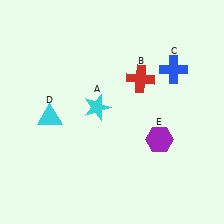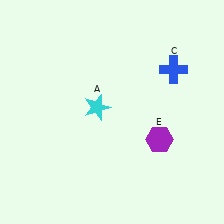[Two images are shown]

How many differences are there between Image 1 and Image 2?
There are 2 differences between the two images.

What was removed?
The red cross (B), the cyan triangle (D) were removed in Image 2.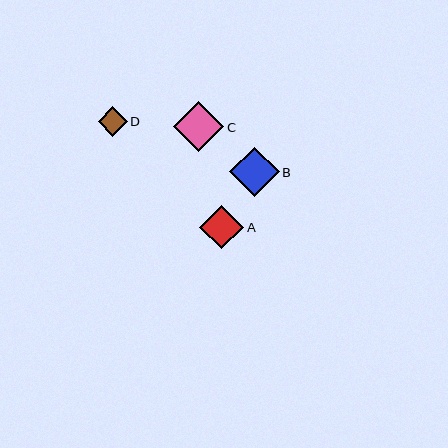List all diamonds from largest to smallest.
From largest to smallest: C, B, A, D.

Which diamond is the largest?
Diamond C is the largest with a size of approximately 51 pixels.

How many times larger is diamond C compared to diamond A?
Diamond C is approximately 1.2 times the size of diamond A.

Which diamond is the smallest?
Diamond D is the smallest with a size of approximately 29 pixels.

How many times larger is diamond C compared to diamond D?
Diamond C is approximately 1.7 times the size of diamond D.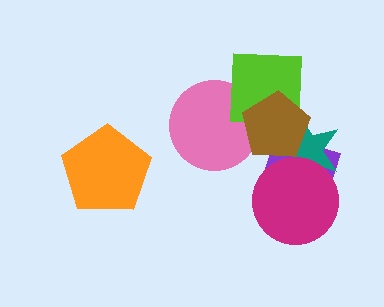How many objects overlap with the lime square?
3 objects overlap with the lime square.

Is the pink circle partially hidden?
Yes, it is partially covered by another shape.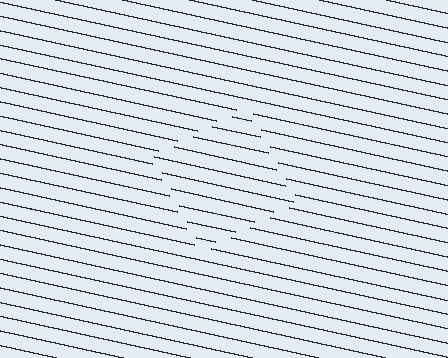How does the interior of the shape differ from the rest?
The interior of the shape contains the same grating, shifted by half a period — the contour is defined by the phase discontinuity where line-ends from the inner and outer gratings abut.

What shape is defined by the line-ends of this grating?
An illusory square. The interior of the shape contains the same grating, shifted by half a period — the contour is defined by the phase discontinuity where line-ends from the inner and outer gratings abut.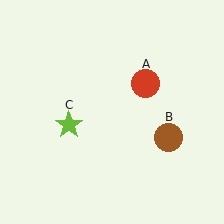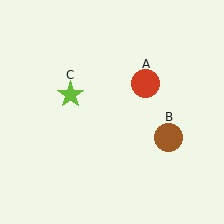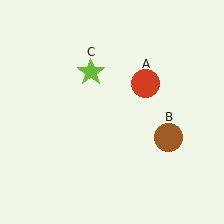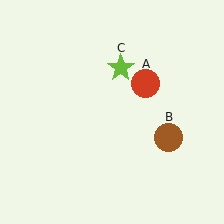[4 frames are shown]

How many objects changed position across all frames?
1 object changed position: lime star (object C).